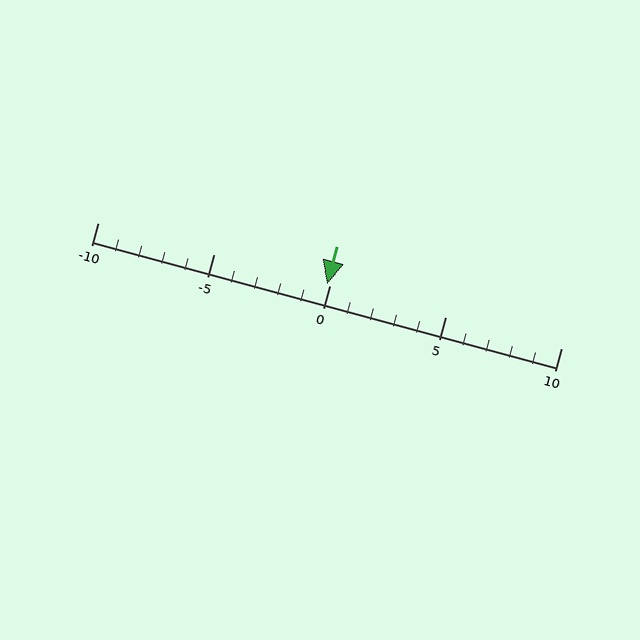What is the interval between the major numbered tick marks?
The major tick marks are spaced 5 units apart.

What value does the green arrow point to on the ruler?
The green arrow points to approximately 0.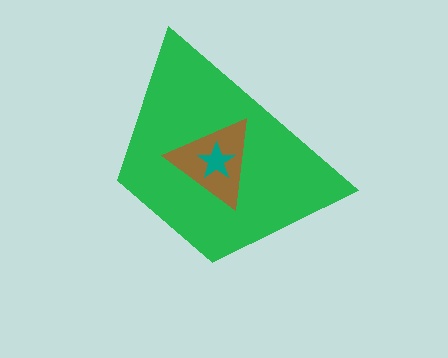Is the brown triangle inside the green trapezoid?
Yes.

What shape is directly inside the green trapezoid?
The brown triangle.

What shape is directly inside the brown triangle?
The teal star.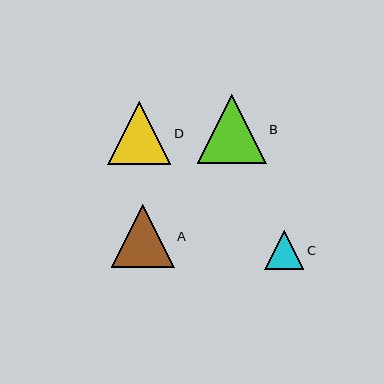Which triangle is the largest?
Triangle B is the largest with a size of approximately 69 pixels.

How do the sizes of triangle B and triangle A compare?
Triangle B and triangle A are approximately the same size.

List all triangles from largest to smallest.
From largest to smallest: B, A, D, C.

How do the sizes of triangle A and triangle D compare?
Triangle A and triangle D are approximately the same size.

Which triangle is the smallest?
Triangle C is the smallest with a size of approximately 39 pixels.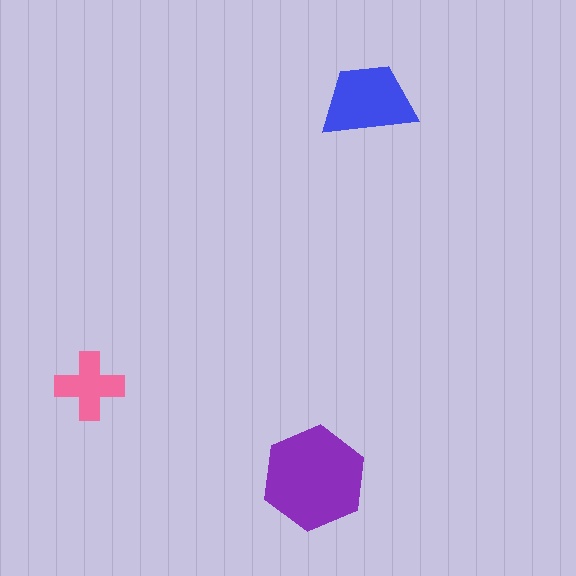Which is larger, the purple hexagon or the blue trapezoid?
The purple hexagon.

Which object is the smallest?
The pink cross.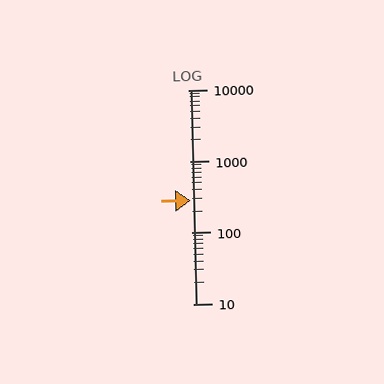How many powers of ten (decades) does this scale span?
The scale spans 3 decades, from 10 to 10000.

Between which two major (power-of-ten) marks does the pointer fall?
The pointer is between 100 and 1000.